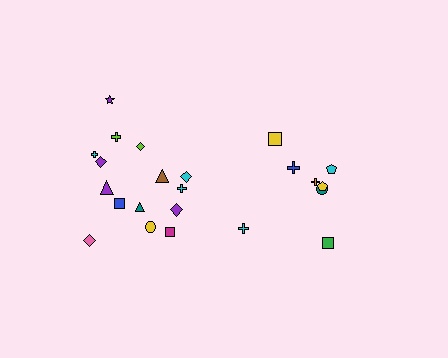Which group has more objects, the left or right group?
The left group.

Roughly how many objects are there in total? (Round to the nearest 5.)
Roughly 25 objects in total.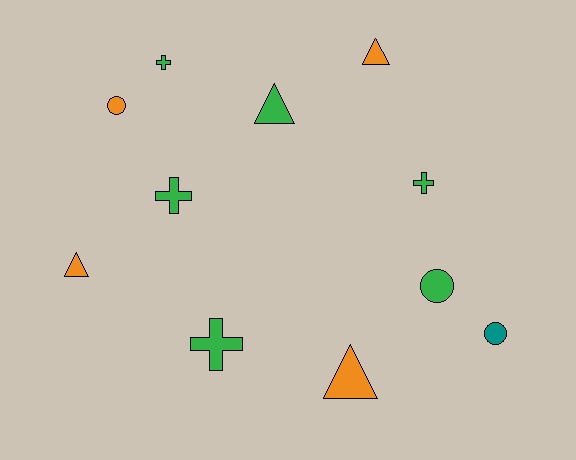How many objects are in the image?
There are 11 objects.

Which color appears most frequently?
Green, with 6 objects.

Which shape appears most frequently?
Triangle, with 4 objects.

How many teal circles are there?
There is 1 teal circle.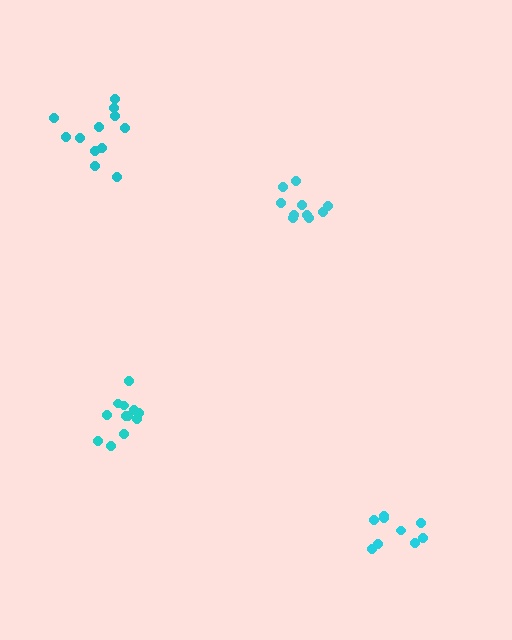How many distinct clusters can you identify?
There are 4 distinct clusters.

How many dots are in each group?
Group 1: 10 dots, Group 2: 12 dots, Group 3: 12 dots, Group 4: 9 dots (43 total).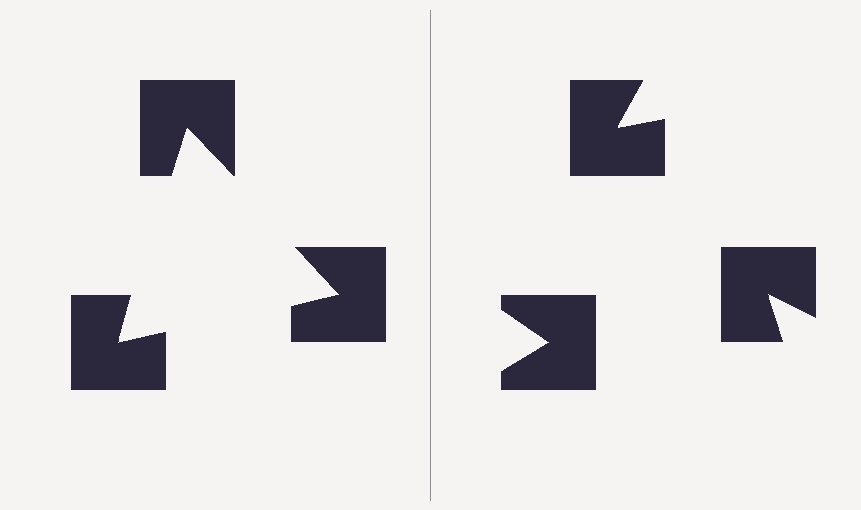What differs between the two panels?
The notched squares are positioned identically on both sides; only the wedge orientations differ. On the left they align to a triangle; on the right they are misaligned.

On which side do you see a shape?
An illusory triangle appears on the left side. On the right side the wedge cuts are rotated, so no coherent shape forms.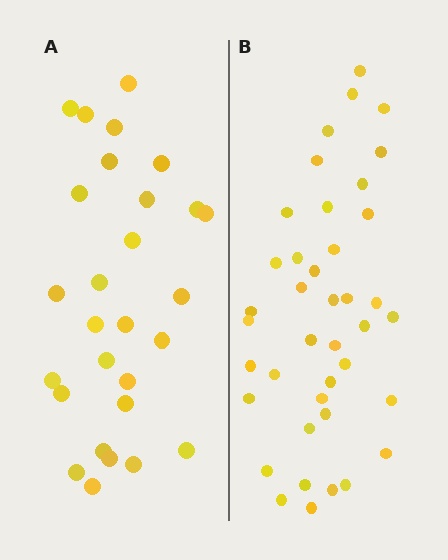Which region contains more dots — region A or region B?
Region B (the right region) has more dots.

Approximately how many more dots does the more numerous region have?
Region B has roughly 12 or so more dots than region A.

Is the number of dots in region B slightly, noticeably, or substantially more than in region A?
Region B has noticeably more, but not dramatically so. The ratio is roughly 1.4 to 1.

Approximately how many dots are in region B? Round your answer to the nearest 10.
About 40 dots.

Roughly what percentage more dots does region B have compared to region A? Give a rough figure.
About 45% more.